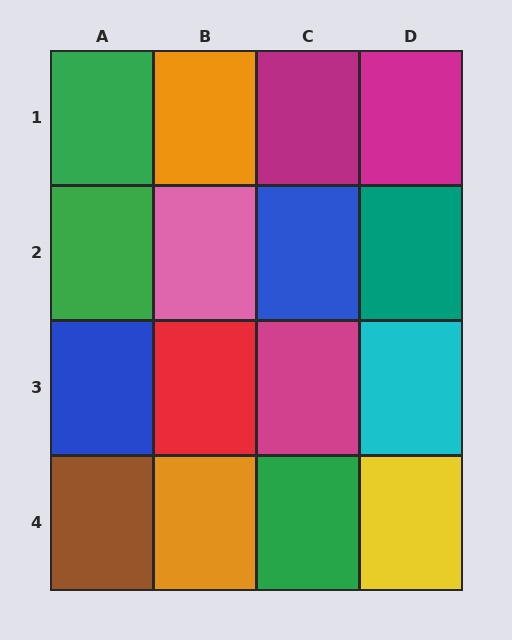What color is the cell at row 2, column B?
Pink.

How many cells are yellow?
1 cell is yellow.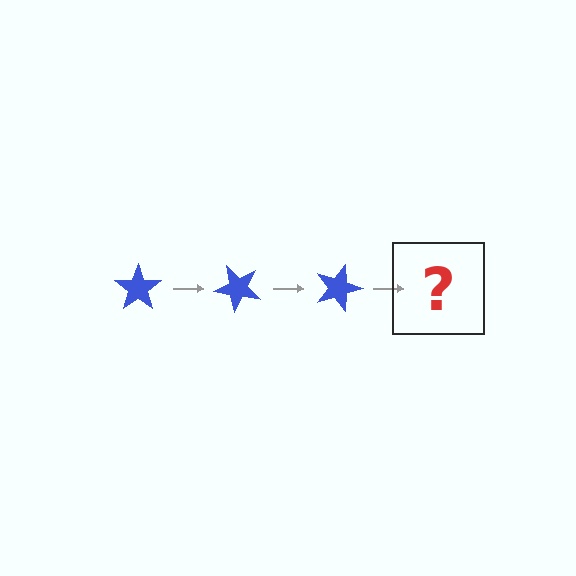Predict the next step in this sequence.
The next step is a blue star rotated 135 degrees.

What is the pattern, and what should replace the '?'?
The pattern is that the star rotates 45 degrees each step. The '?' should be a blue star rotated 135 degrees.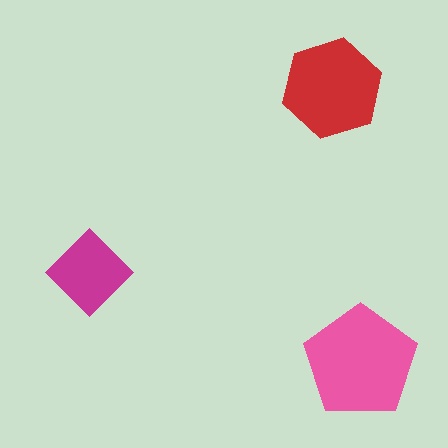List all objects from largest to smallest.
The pink pentagon, the red hexagon, the magenta diamond.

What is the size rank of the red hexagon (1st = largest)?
2nd.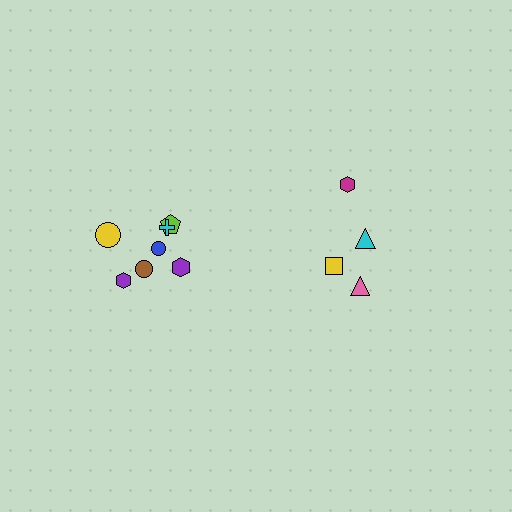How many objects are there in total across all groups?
There are 11 objects.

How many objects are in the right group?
There are 4 objects.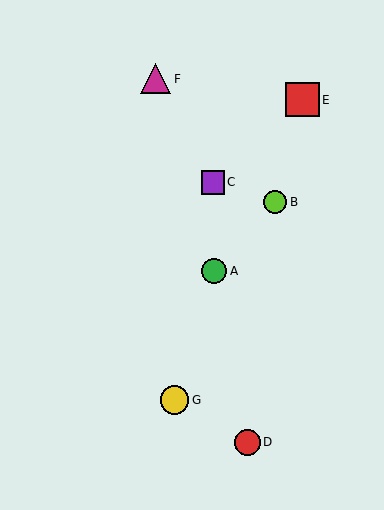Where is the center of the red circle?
The center of the red circle is at (247, 442).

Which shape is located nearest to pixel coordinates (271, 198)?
The lime circle (labeled B) at (275, 202) is nearest to that location.